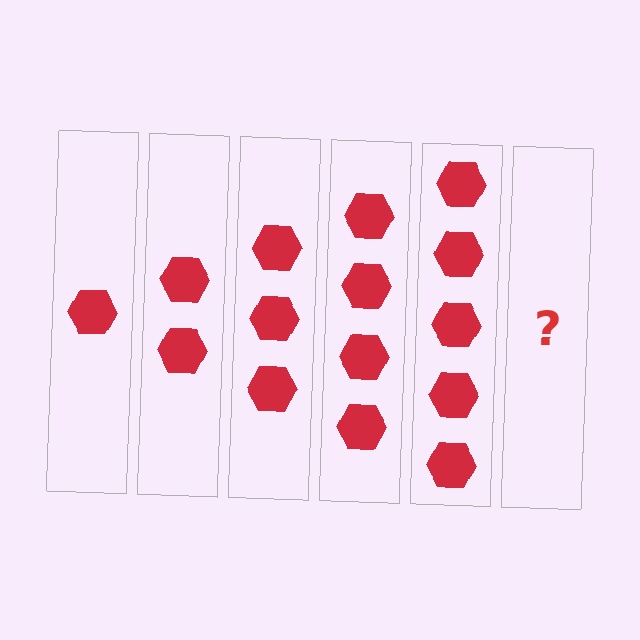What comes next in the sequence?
The next element should be 6 hexagons.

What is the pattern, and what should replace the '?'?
The pattern is that each step adds one more hexagon. The '?' should be 6 hexagons.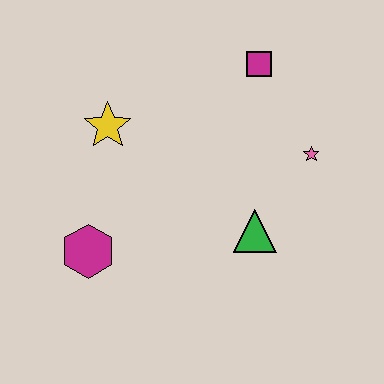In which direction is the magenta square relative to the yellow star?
The magenta square is to the right of the yellow star.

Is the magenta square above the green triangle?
Yes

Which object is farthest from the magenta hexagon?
The magenta square is farthest from the magenta hexagon.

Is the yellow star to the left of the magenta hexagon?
No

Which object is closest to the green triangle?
The pink star is closest to the green triangle.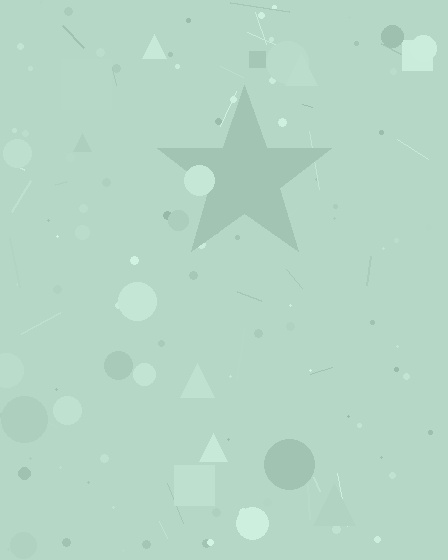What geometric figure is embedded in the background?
A star is embedded in the background.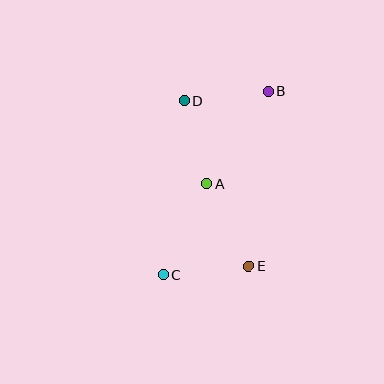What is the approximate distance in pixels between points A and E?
The distance between A and E is approximately 93 pixels.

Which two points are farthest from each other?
Points B and C are farthest from each other.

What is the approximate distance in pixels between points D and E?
The distance between D and E is approximately 178 pixels.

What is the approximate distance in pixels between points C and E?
The distance between C and E is approximately 86 pixels.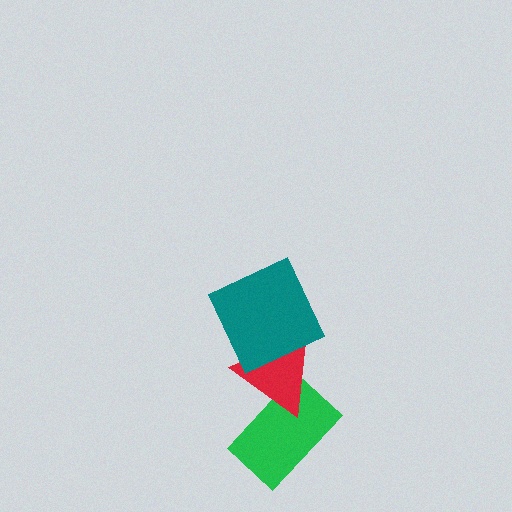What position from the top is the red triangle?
The red triangle is 2nd from the top.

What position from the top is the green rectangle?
The green rectangle is 3rd from the top.